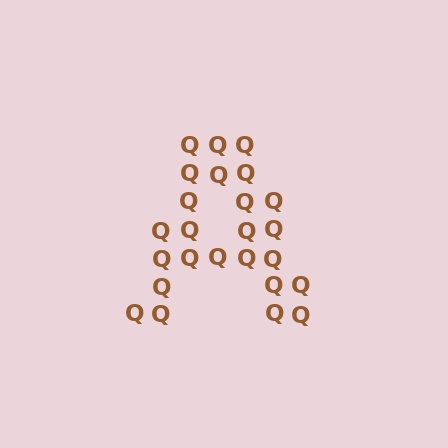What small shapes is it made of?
It is made of small letter Q's.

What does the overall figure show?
The overall figure shows the letter A.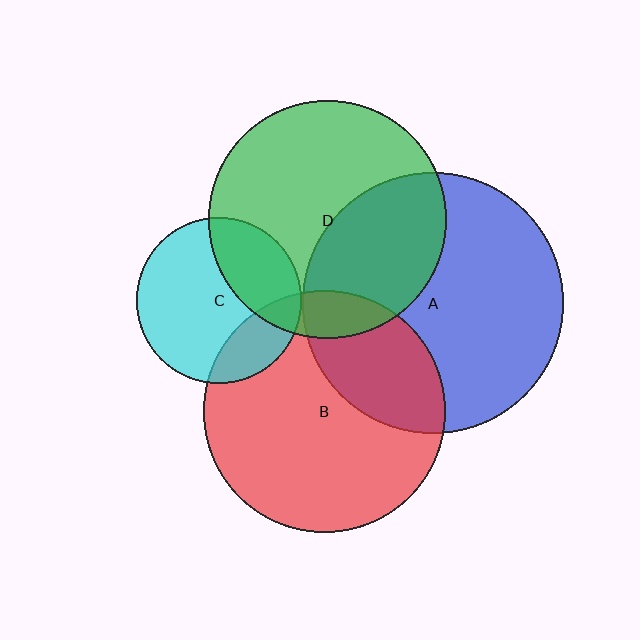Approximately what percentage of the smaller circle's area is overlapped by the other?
Approximately 20%.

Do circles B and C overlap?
Yes.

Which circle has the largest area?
Circle A (blue).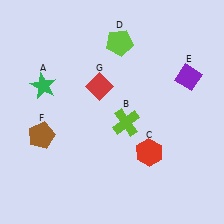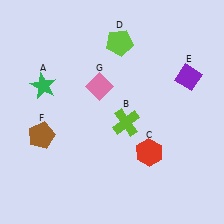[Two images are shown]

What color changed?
The diamond (G) changed from red in Image 1 to pink in Image 2.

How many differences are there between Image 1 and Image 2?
There is 1 difference between the two images.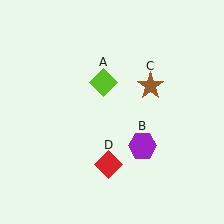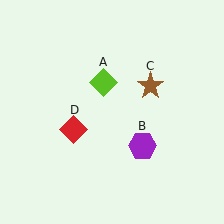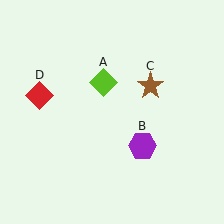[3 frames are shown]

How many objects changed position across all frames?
1 object changed position: red diamond (object D).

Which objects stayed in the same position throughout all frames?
Lime diamond (object A) and purple hexagon (object B) and brown star (object C) remained stationary.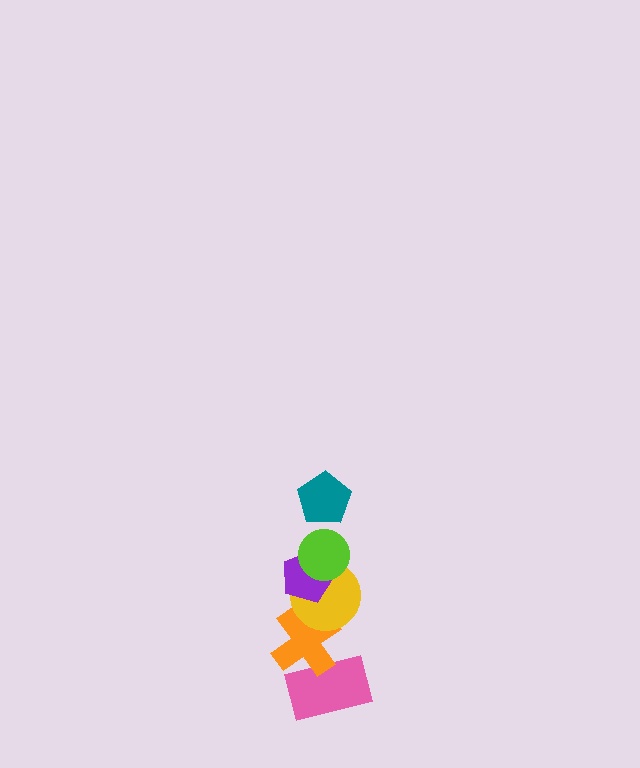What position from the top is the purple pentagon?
The purple pentagon is 3rd from the top.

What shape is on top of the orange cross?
The yellow circle is on top of the orange cross.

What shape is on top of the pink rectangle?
The orange cross is on top of the pink rectangle.